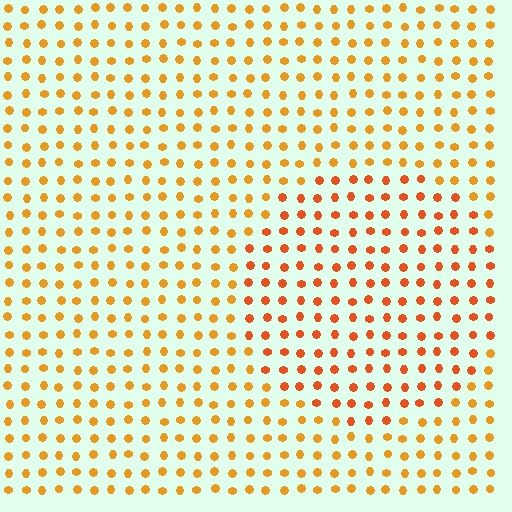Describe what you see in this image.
The image is filled with small orange elements in a uniform arrangement. A circle-shaped region is visible where the elements are tinted to a slightly different hue, forming a subtle color boundary.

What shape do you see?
I see a circle.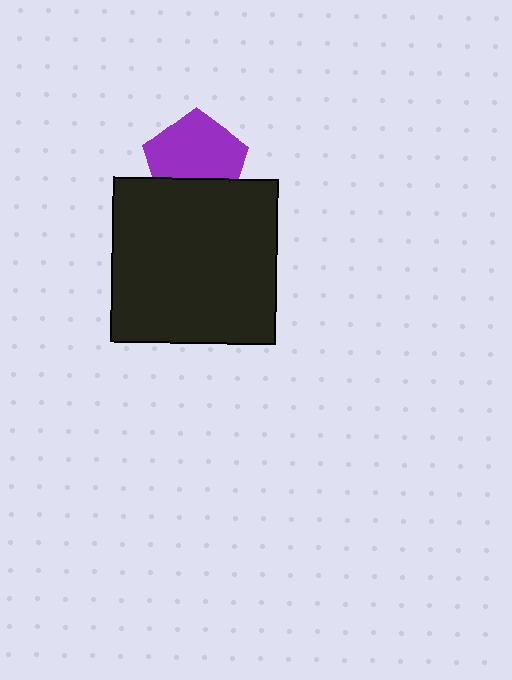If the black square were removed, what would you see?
You would see the complete purple pentagon.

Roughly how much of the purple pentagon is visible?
Most of it is visible (roughly 69%).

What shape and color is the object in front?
The object in front is a black square.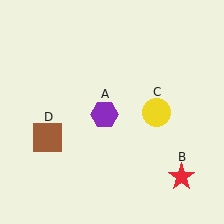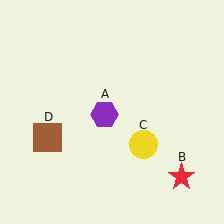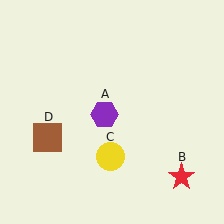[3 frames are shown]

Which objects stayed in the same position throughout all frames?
Purple hexagon (object A) and red star (object B) and brown square (object D) remained stationary.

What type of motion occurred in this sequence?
The yellow circle (object C) rotated clockwise around the center of the scene.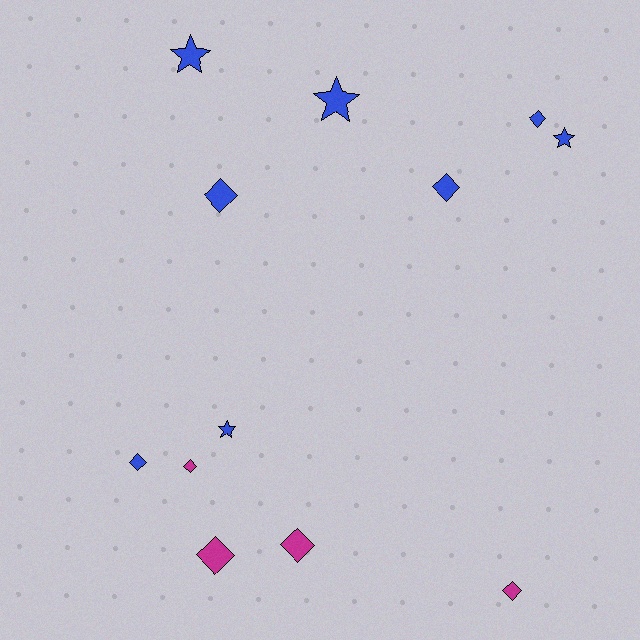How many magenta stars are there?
There are no magenta stars.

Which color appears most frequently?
Blue, with 8 objects.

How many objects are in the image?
There are 12 objects.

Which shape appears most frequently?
Diamond, with 8 objects.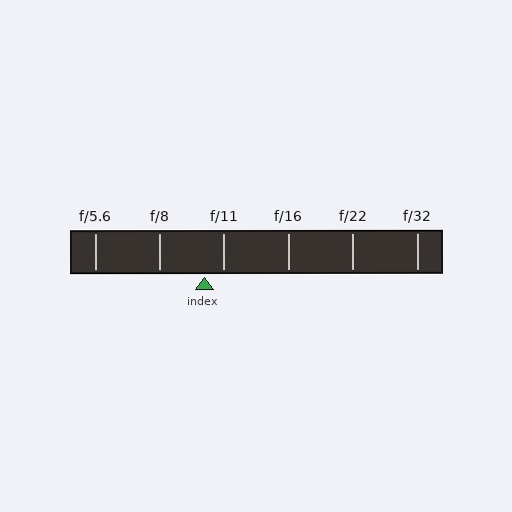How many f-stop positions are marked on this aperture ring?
There are 6 f-stop positions marked.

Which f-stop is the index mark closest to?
The index mark is closest to f/11.